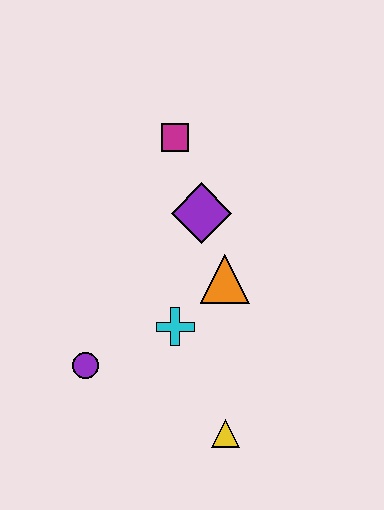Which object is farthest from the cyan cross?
The magenta square is farthest from the cyan cross.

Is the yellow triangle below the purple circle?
Yes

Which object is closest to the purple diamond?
The orange triangle is closest to the purple diamond.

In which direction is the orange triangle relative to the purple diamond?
The orange triangle is below the purple diamond.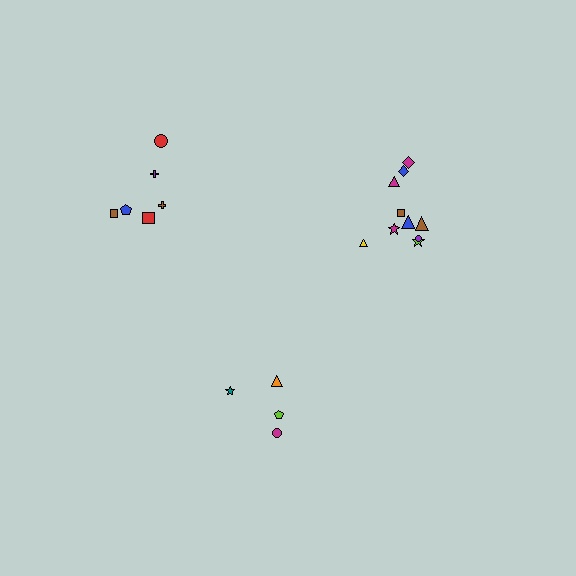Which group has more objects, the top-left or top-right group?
The top-right group.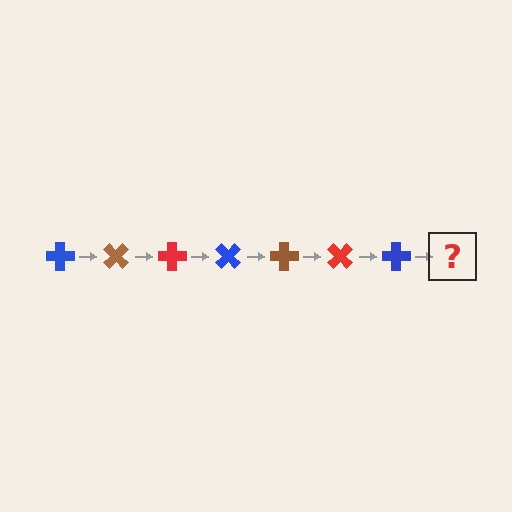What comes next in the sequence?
The next element should be a brown cross, rotated 315 degrees from the start.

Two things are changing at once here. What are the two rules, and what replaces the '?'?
The two rules are that it rotates 45 degrees each step and the color cycles through blue, brown, and red. The '?' should be a brown cross, rotated 315 degrees from the start.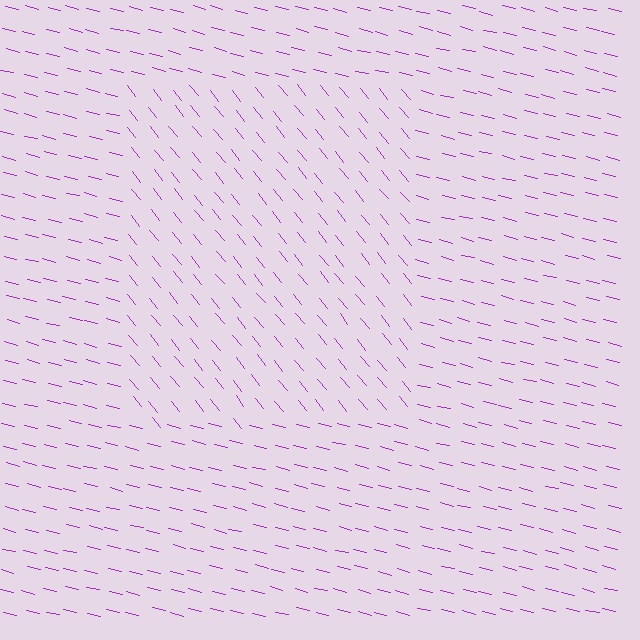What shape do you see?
I see a rectangle.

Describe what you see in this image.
The image is filled with small purple line segments. A rectangle region in the image has lines oriented differently from the surrounding lines, creating a visible texture boundary.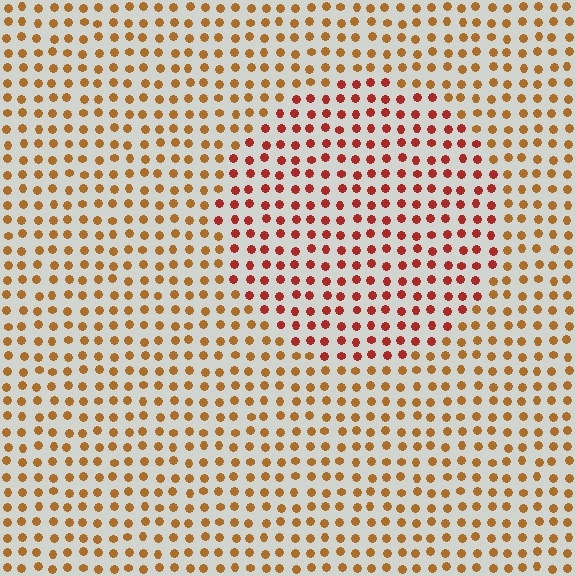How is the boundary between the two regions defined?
The boundary is defined purely by a slight shift in hue (about 31 degrees). Spacing, size, and orientation are identical on both sides.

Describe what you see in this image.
The image is filled with small brown elements in a uniform arrangement. A circle-shaped region is visible where the elements are tinted to a slightly different hue, forming a subtle color boundary.